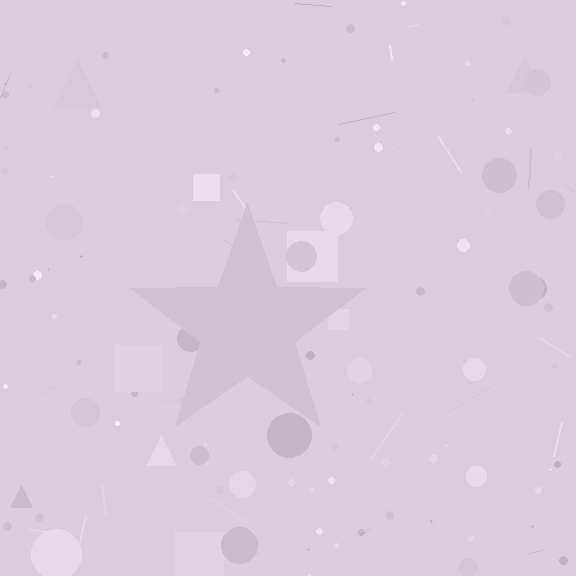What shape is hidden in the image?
A star is hidden in the image.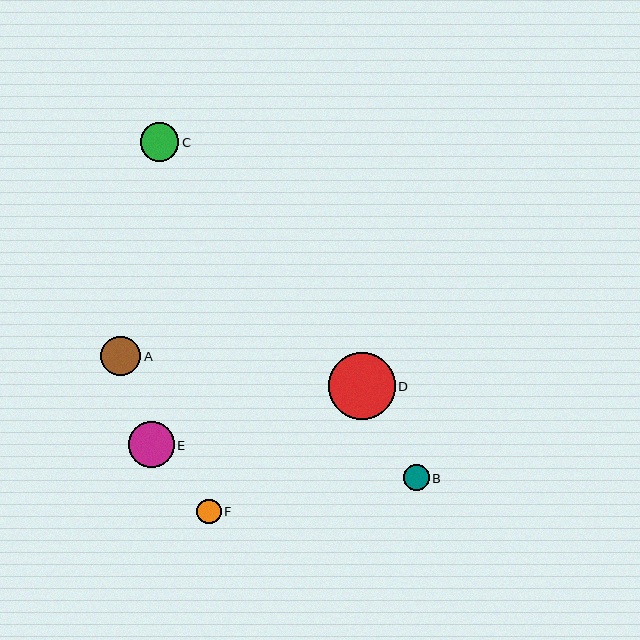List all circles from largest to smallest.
From largest to smallest: D, E, A, C, B, F.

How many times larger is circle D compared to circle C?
Circle D is approximately 1.7 times the size of circle C.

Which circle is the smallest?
Circle F is the smallest with a size of approximately 25 pixels.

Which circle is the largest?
Circle D is the largest with a size of approximately 67 pixels.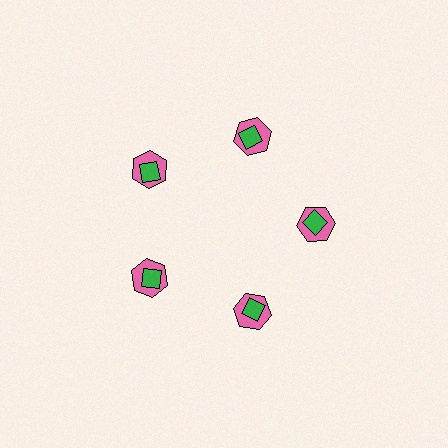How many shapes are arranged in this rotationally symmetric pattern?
There are 10 shapes, arranged in 5 groups of 2.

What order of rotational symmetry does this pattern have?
This pattern has 5-fold rotational symmetry.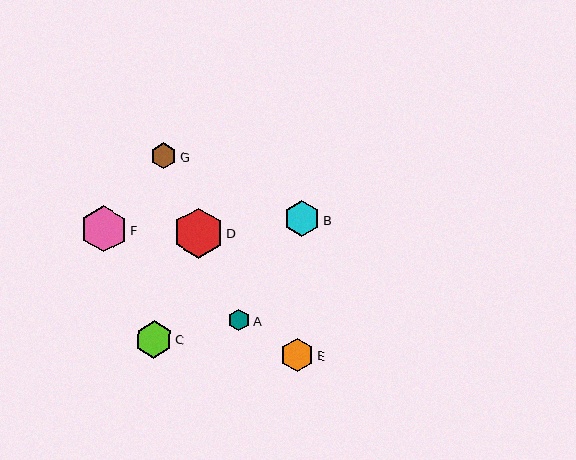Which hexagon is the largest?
Hexagon D is the largest with a size of approximately 50 pixels.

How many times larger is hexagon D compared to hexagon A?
Hexagon D is approximately 2.4 times the size of hexagon A.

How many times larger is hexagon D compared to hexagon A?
Hexagon D is approximately 2.4 times the size of hexagon A.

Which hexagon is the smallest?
Hexagon A is the smallest with a size of approximately 21 pixels.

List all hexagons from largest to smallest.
From largest to smallest: D, F, C, B, E, G, A.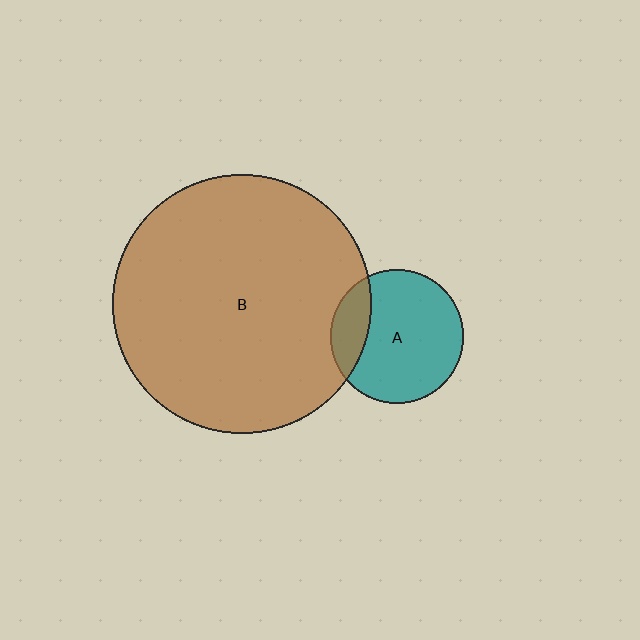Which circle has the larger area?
Circle B (brown).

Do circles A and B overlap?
Yes.